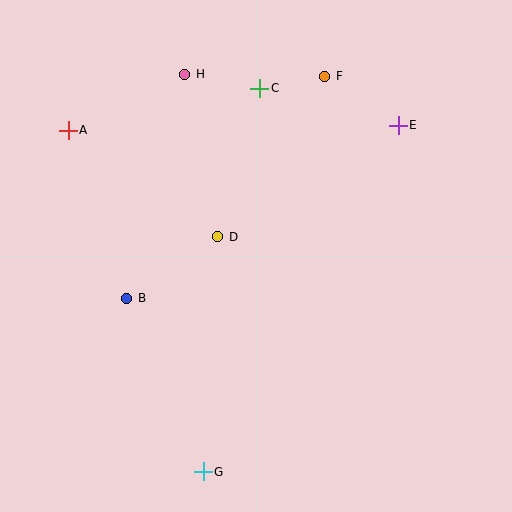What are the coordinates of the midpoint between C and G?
The midpoint between C and G is at (231, 280).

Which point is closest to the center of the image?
Point D at (218, 237) is closest to the center.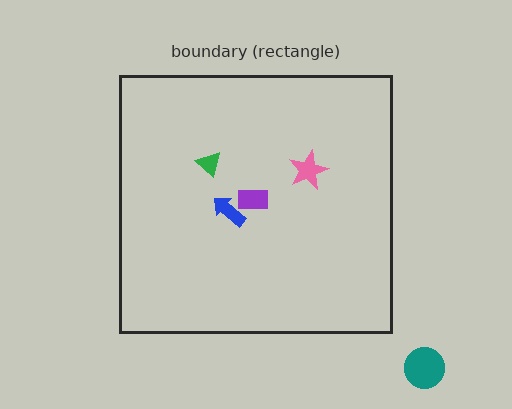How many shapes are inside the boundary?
4 inside, 1 outside.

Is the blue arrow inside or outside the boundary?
Inside.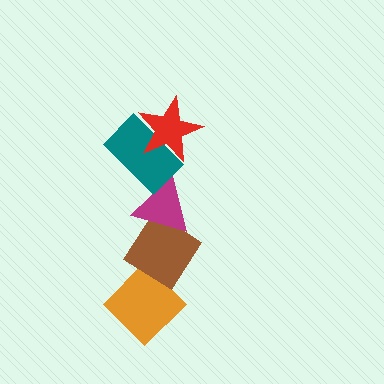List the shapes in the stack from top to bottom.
From top to bottom: the red star, the teal rectangle, the magenta triangle, the brown diamond, the orange diamond.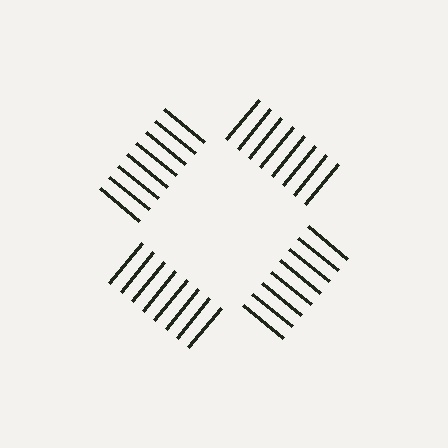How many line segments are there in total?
32 — 8 along each of the 4 edges.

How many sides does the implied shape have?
4 sides — the line-ends trace a square.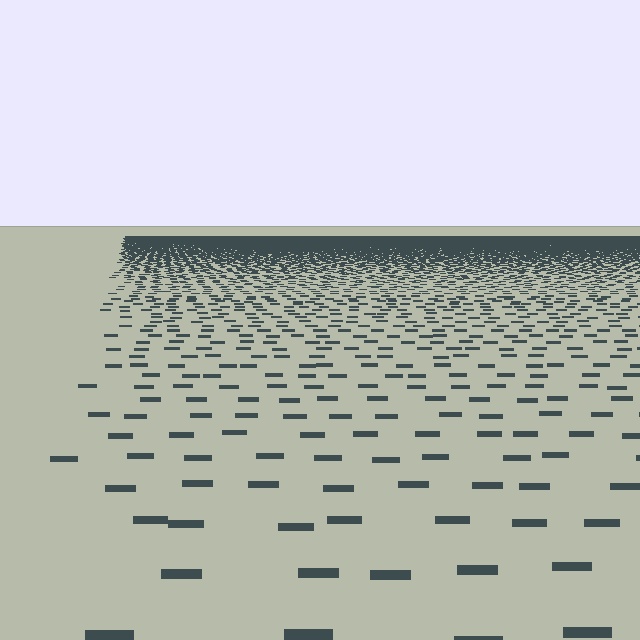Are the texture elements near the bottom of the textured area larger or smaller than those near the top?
Larger. Near the bottom, elements are closer to the viewer and appear at a bigger on-screen size.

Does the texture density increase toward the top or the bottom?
Density increases toward the top.